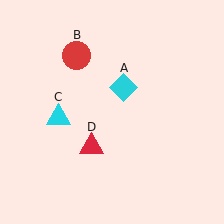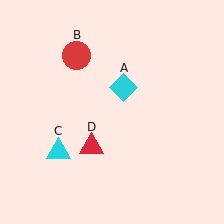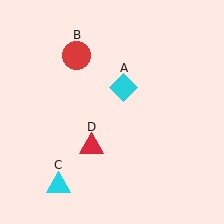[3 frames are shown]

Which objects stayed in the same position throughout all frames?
Cyan diamond (object A) and red circle (object B) and red triangle (object D) remained stationary.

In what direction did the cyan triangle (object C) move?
The cyan triangle (object C) moved down.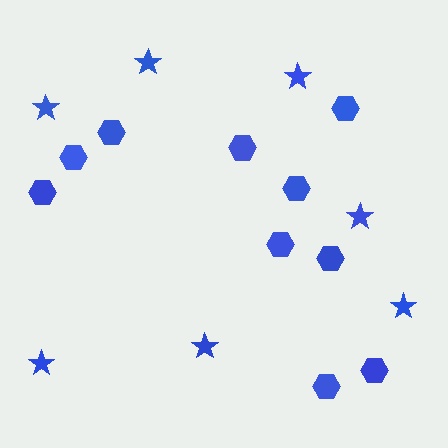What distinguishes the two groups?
There are 2 groups: one group of hexagons (10) and one group of stars (7).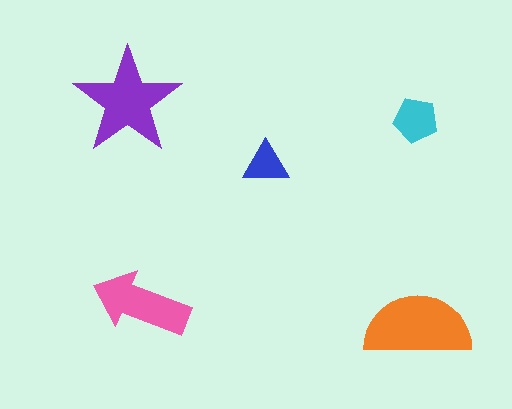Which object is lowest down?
The orange semicircle is bottommost.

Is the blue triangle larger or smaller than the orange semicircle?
Smaller.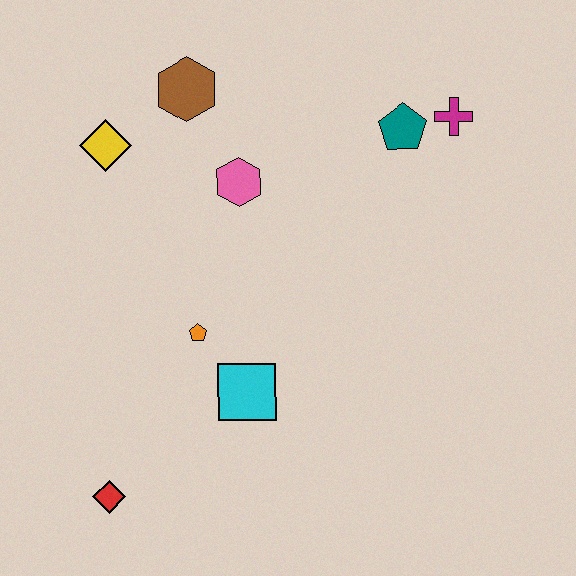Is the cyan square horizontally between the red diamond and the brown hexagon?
No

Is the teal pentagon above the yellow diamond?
Yes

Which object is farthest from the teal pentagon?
The red diamond is farthest from the teal pentagon.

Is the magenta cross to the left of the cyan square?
No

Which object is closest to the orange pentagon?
The cyan square is closest to the orange pentagon.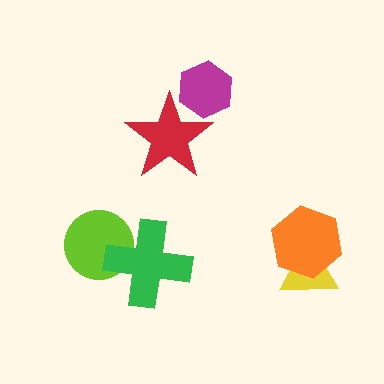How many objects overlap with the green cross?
1 object overlaps with the green cross.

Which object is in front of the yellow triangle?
The orange hexagon is in front of the yellow triangle.